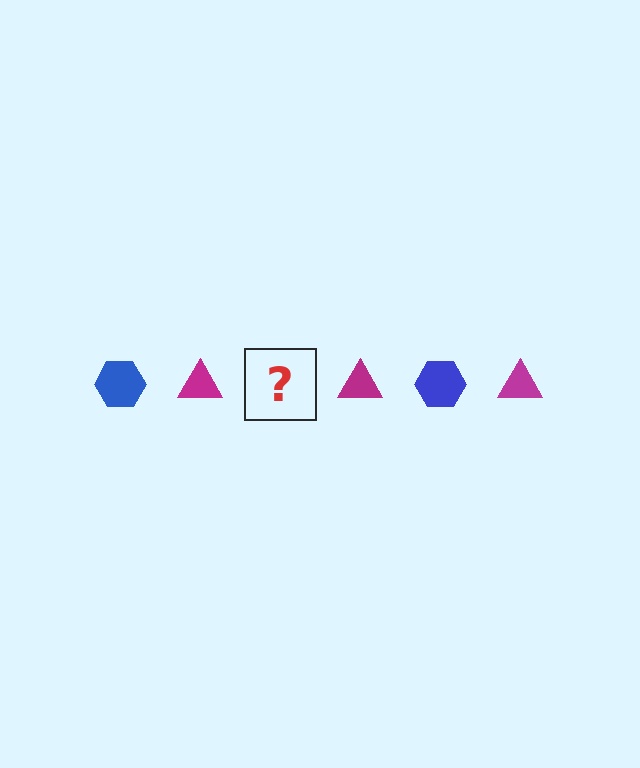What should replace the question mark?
The question mark should be replaced with a blue hexagon.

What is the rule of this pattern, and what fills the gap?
The rule is that the pattern alternates between blue hexagon and magenta triangle. The gap should be filled with a blue hexagon.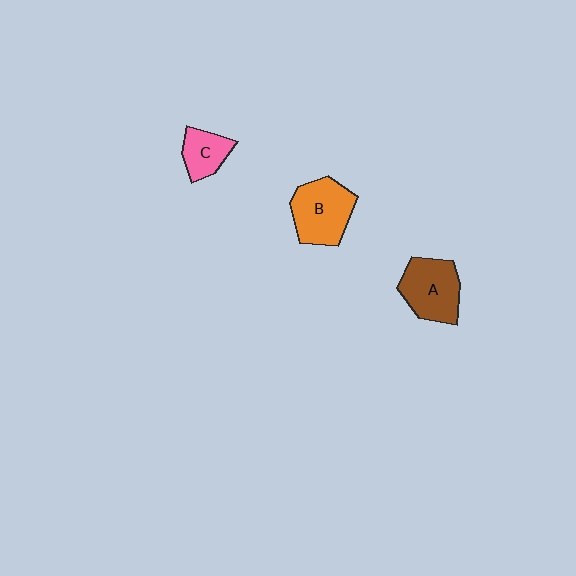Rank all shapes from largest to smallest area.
From largest to smallest: B (orange), A (brown), C (pink).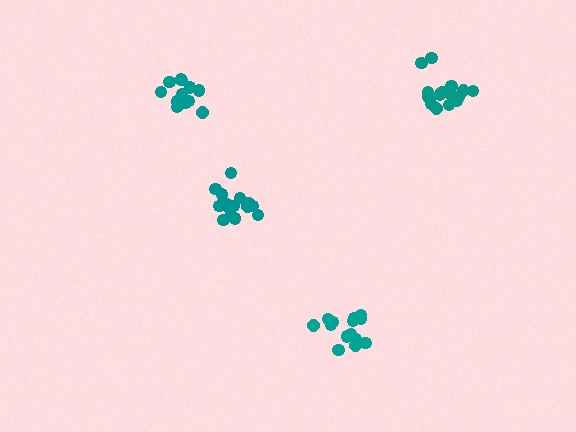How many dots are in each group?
Group 1: 16 dots, Group 2: 15 dots, Group 3: 15 dots, Group 4: 14 dots (60 total).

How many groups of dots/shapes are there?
There are 4 groups.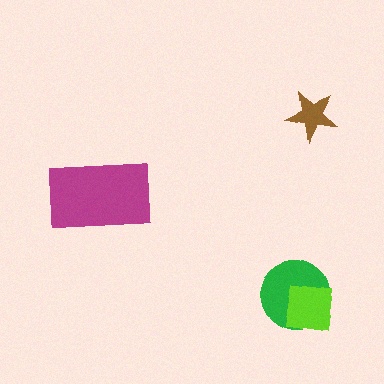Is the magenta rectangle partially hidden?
No, no other shape covers it.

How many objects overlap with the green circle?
1 object overlaps with the green circle.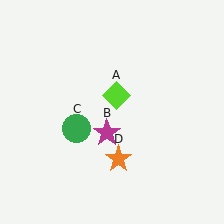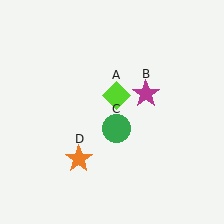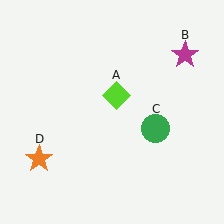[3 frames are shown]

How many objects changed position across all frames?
3 objects changed position: magenta star (object B), green circle (object C), orange star (object D).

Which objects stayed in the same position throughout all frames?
Lime diamond (object A) remained stationary.